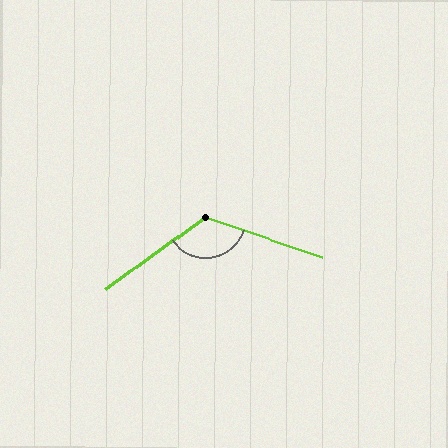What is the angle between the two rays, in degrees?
Approximately 125 degrees.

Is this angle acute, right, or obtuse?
It is obtuse.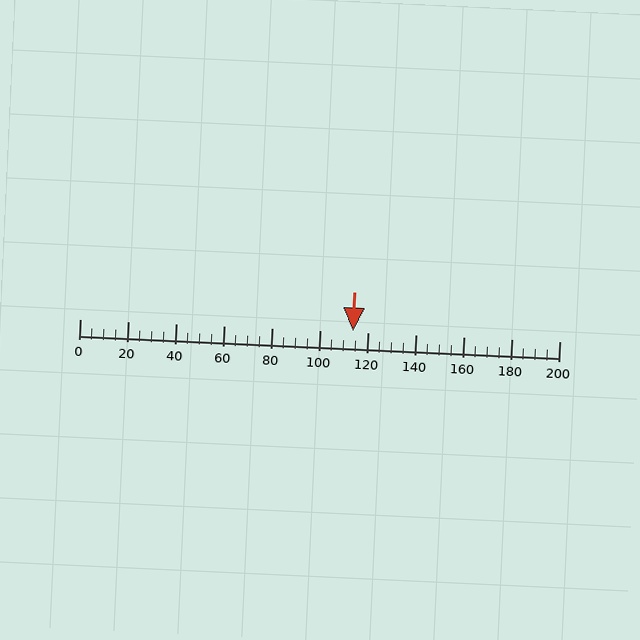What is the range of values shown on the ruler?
The ruler shows values from 0 to 200.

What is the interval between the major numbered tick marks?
The major tick marks are spaced 20 units apart.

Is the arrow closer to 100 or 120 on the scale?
The arrow is closer to 120.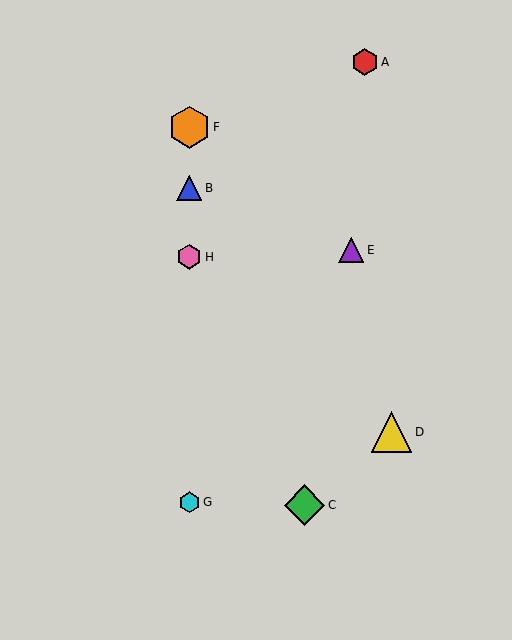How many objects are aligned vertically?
4 objects (B, F, G, H) are aligned vertically.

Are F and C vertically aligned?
No, F is at x≈189 and C is at x≈304.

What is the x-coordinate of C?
Object C is at x≈304.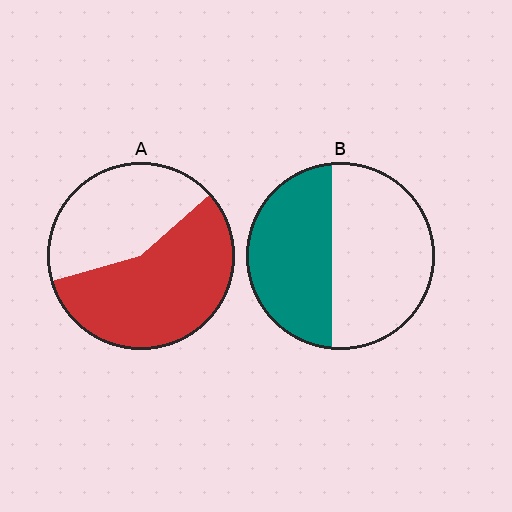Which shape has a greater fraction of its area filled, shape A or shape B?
Shape A.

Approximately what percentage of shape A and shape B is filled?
A is approximately 55% and B is approximately 45%.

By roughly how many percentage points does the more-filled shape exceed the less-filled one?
By roughly 15 percentage points (A over B).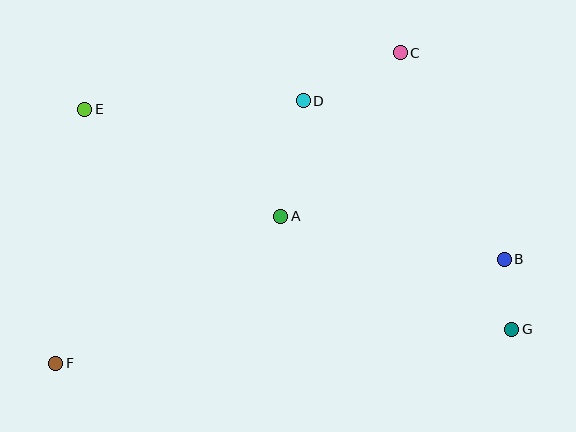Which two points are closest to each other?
Points B and G are closest to each other.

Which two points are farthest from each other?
Points E and G are farthest from each other.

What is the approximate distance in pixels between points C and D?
The distance between C and D is approximately 109 pixels.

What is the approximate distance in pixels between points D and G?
The distance between D and G is approximately 310 pixels.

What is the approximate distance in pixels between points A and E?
The distance between A and E is approximately 223 pixels.